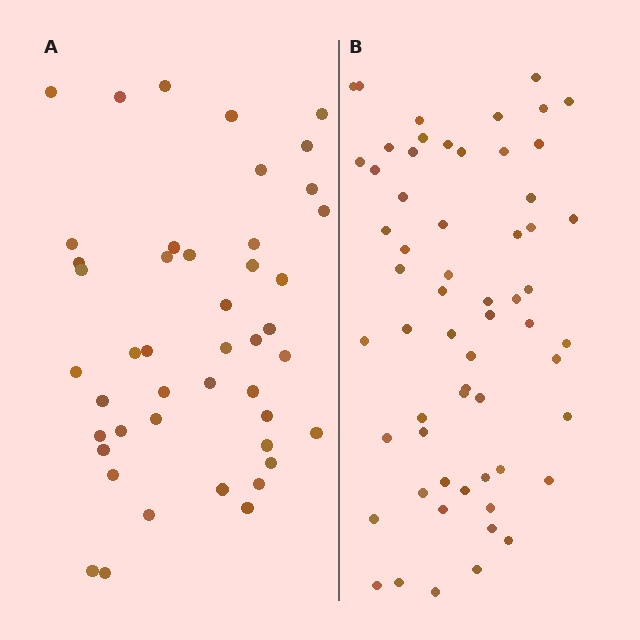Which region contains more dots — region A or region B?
Region B (the right region) has more dots.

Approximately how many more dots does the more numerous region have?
Region B has approximately 15 more dots than region A.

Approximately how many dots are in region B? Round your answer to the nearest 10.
About 60 dots.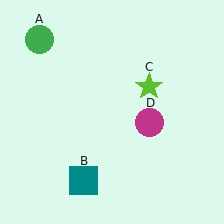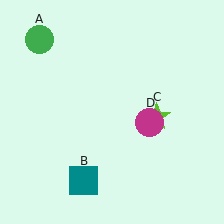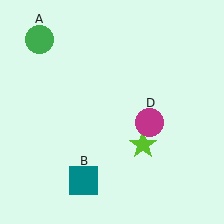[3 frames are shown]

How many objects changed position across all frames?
1 object changed position: lime star (object C).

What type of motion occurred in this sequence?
The lime star (object C) rotated clockwise around the center of the scene.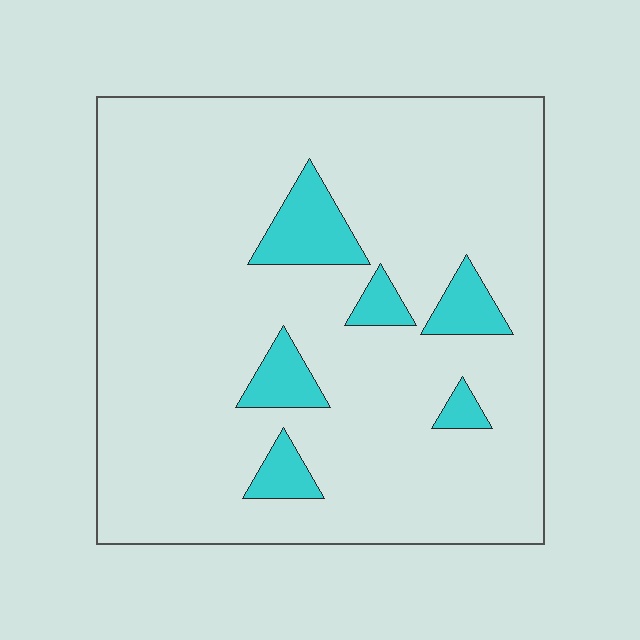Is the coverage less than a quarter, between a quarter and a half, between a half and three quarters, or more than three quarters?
Less than a quarter.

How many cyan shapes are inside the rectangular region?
6.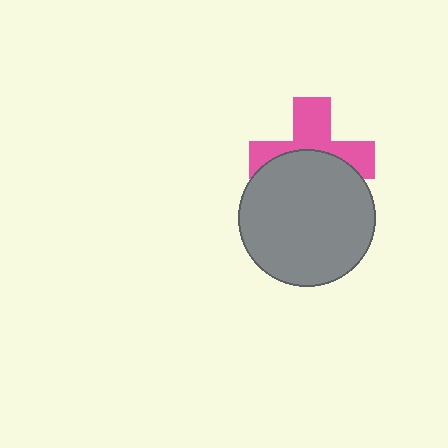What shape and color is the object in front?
The object in front is a gray circle.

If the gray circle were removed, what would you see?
You would see the complete pink cross.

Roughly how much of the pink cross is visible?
About half of it is visible (roughly 49%).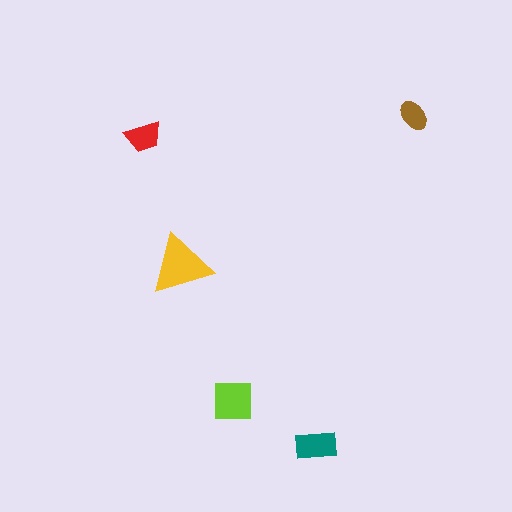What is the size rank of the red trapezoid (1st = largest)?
4th.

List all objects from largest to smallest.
The yellow triangle, the lime square, the teal rectangle, the red trapezoid, the brown ellipse.